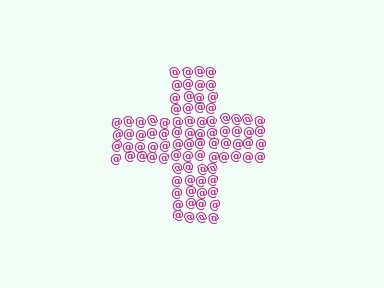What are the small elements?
The small elements are at signs.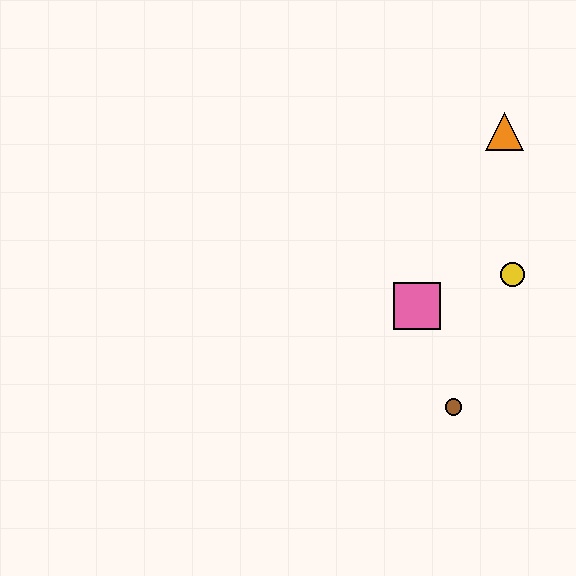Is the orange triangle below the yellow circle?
No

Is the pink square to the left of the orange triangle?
Yes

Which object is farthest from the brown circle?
The orange triangle is farthest from the brown circle.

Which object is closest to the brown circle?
The pink square is closest to the brown circle.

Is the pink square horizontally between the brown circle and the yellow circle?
No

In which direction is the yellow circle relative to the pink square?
The yellow circle is to the right of the pink square.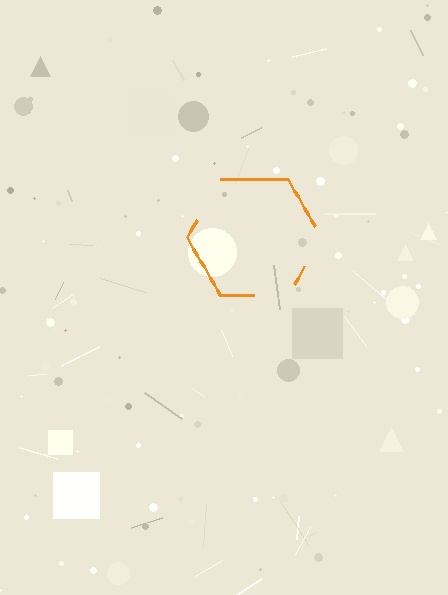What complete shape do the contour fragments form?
The contour fragments form a hexagon.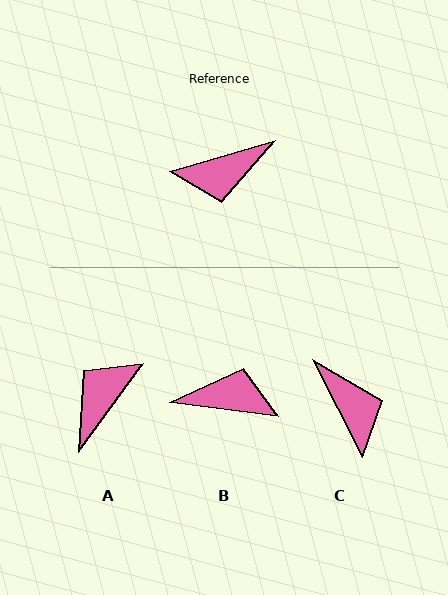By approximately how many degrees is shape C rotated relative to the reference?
Approximately 101 degrees counter-clockwise.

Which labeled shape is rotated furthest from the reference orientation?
B, about 156 degrees away.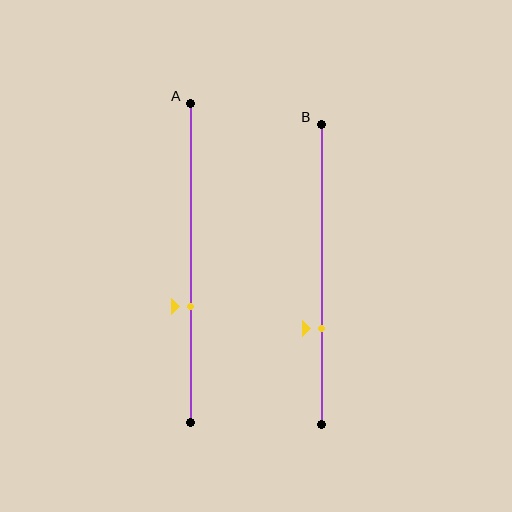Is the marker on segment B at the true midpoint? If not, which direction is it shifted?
No, the marker on segment B is shifted downward by about 18% of the segment length.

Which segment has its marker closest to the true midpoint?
Segment A has its marker closest to the true midpoint.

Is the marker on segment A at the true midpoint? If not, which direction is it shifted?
No, the marker on segment A is shifted downward by about 14% of the segment length.